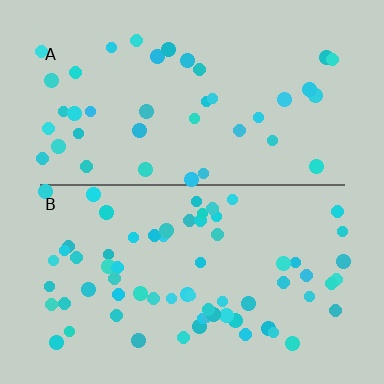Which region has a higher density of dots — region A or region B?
B (the bottom).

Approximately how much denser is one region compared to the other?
Approximately 1.7× — region B over region A.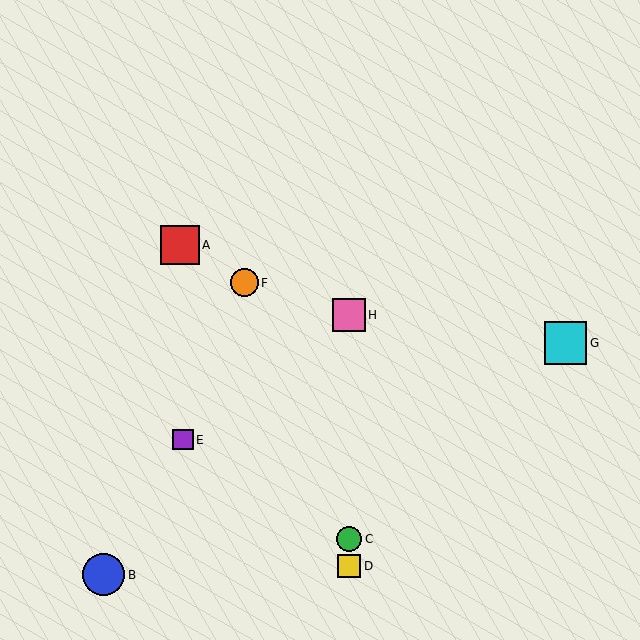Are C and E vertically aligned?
No, C is at x≈349 and E is at x≈183.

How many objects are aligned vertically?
3 objects (C, D, H) are aligned vertically.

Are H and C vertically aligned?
Yes, both are at x≈349.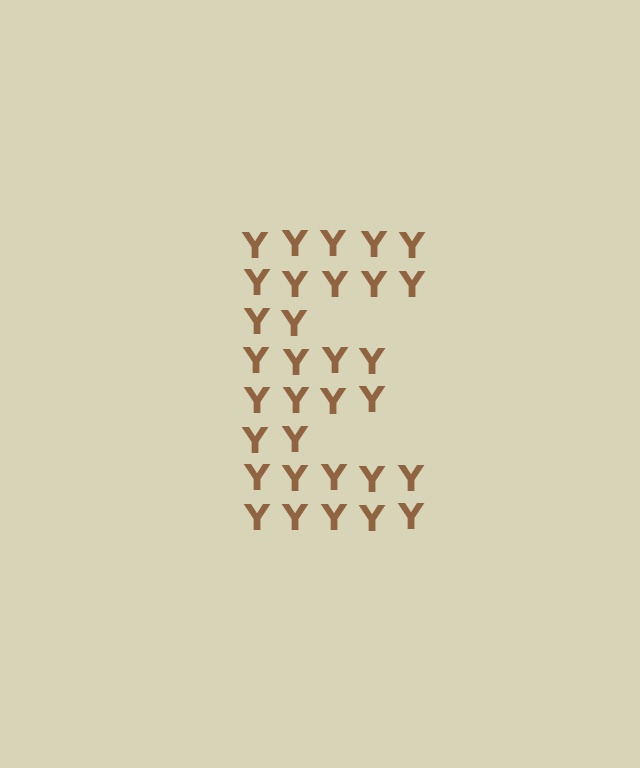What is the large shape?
The large shape is the letter E.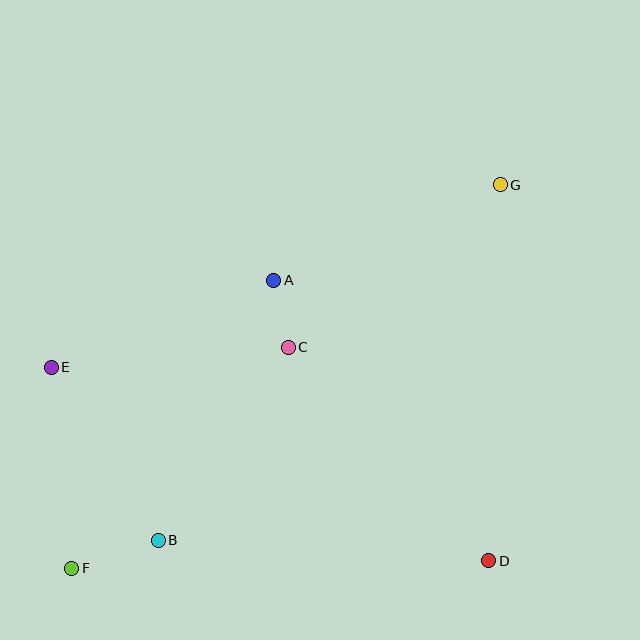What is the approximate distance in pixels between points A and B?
The distance between A and B is approximately 285 pixels.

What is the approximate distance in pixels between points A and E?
The distance between A and E is approximately 239 pixels.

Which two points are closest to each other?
Points A and C are closest to each other.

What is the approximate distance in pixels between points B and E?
The distance between B and E is approximately 204 pixels.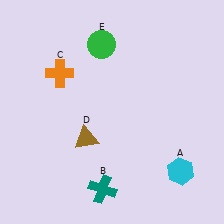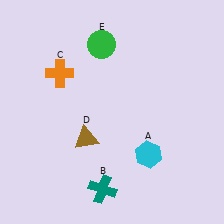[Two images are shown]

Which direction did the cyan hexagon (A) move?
The cyan hexagon (A) moved left.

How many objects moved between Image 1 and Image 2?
1 object moved between the two images.